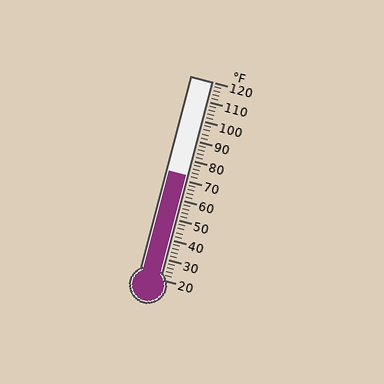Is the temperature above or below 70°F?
The temperature is above 70°F.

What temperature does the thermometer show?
The thermometer shows approximately 72°F.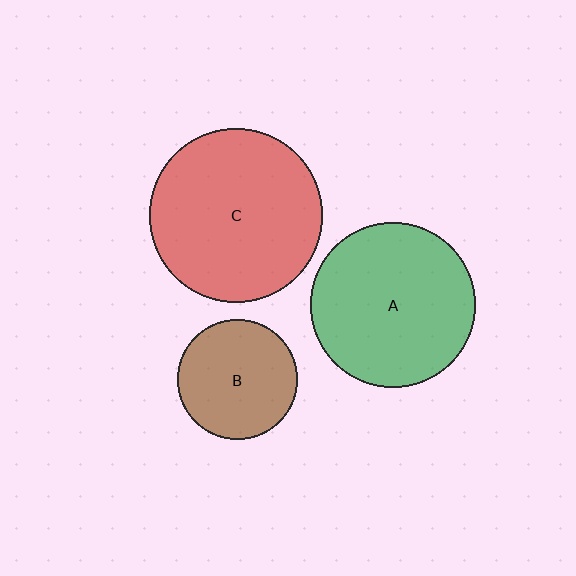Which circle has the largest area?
Circle C (red).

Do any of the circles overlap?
No, none of the circles overlap.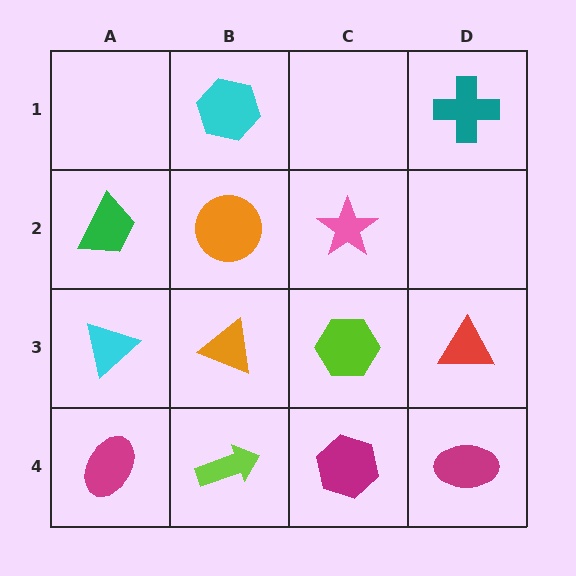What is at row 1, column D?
A teal cross.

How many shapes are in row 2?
3 shapes.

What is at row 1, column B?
A cyan hexagon.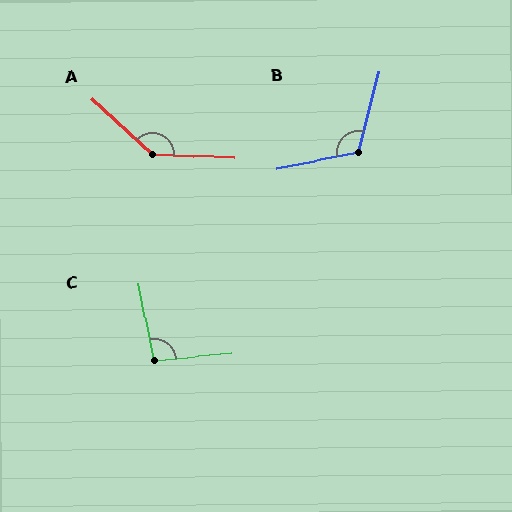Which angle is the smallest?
C, at approximately 96 degrees.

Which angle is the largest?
A, at approximately 140 degrees.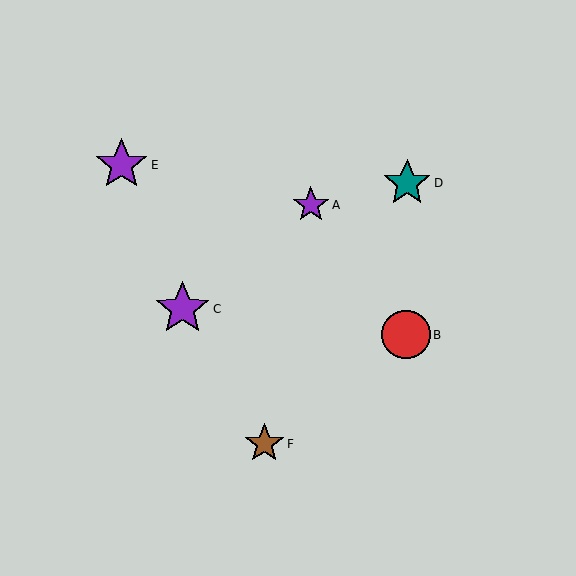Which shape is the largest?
The purple star (labeled C) is the largest.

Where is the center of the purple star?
The center of the purple star is at (121, 165).